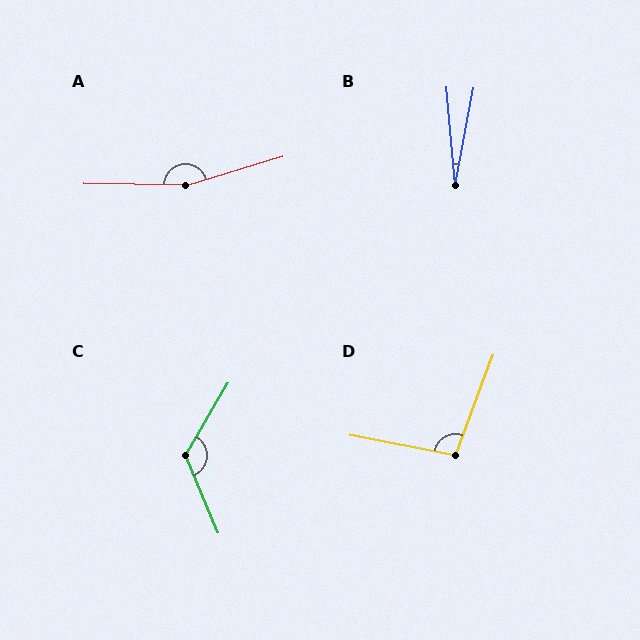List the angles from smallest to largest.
B (16°), D (99°), C (127°), A (162°).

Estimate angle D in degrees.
Approximately 99 degrees.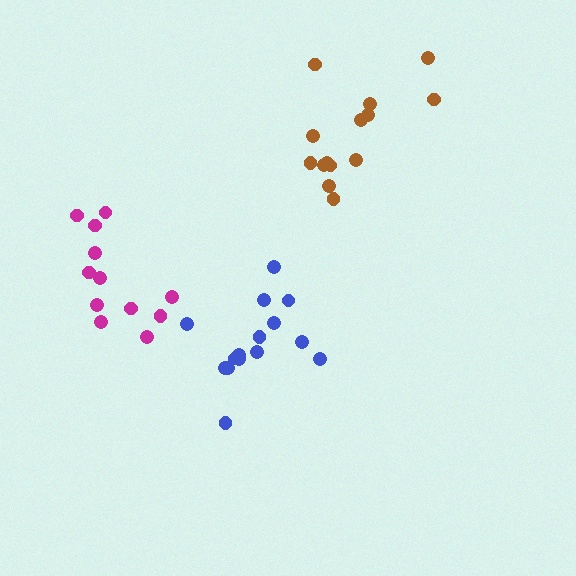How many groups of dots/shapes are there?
There are 3 groups.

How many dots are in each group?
Group 1: 15 dots, Group 2: 14 dots, Group 3: 12 dots (41 total).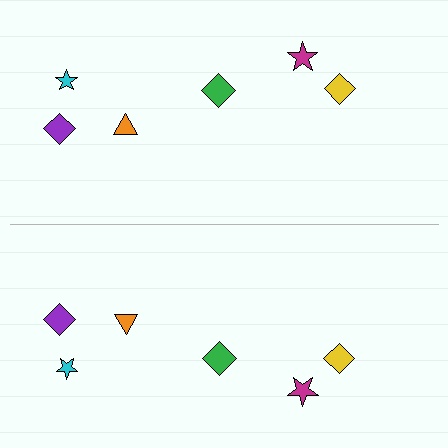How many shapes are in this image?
There are 12 shapes in this image.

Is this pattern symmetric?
Yes, this pattern has bilateral (reflection) symmetry.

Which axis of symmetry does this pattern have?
The pattern has a horizontal axis of symmetry running through the center of the image.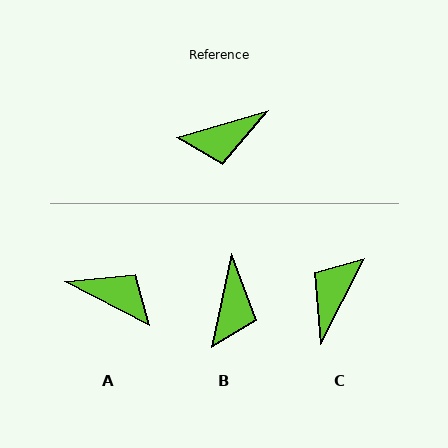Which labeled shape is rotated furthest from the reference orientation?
A, about 136 degrees away.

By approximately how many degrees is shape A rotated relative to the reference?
Approximately 136 degrees counter-clockwise.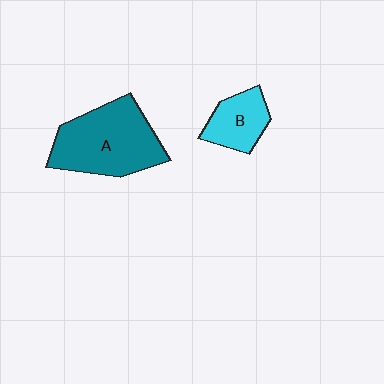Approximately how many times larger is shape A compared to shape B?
Approximately 2.1 times.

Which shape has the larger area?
Shape A (teal).